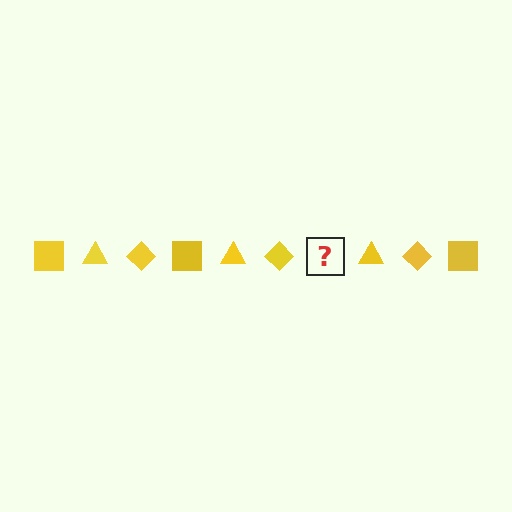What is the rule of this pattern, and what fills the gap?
The rule is that the pattern cycles through square, triangle, diamond shapes in yellow. The gap should be filled with a yellow square.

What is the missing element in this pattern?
The missing element is a yellow square.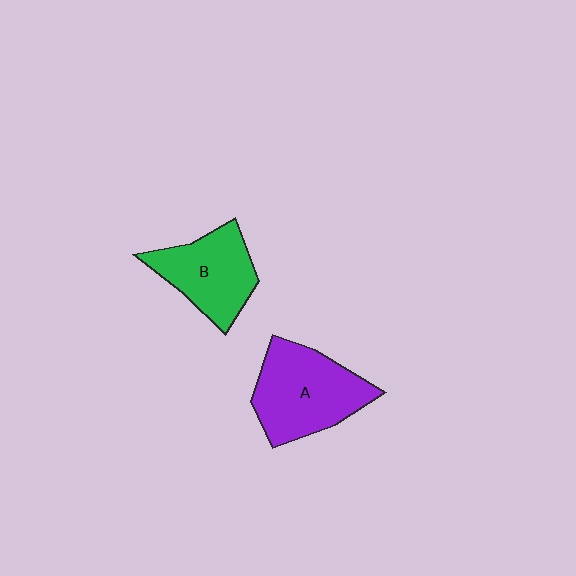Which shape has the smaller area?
Shape B (green).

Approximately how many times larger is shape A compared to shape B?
Approximately 1.2 times.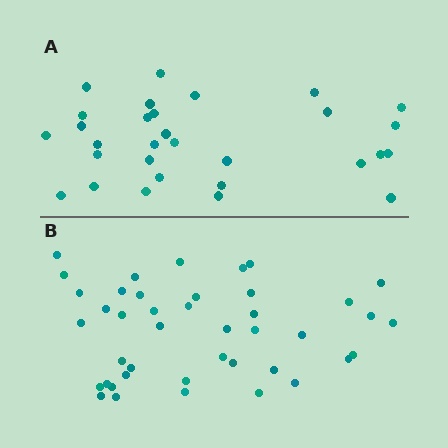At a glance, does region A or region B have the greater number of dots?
Region B (the bottom region) has more dots.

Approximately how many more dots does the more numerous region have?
Region B has roughly 12 or so more dots than region A.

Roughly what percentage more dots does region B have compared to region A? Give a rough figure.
About 40% more.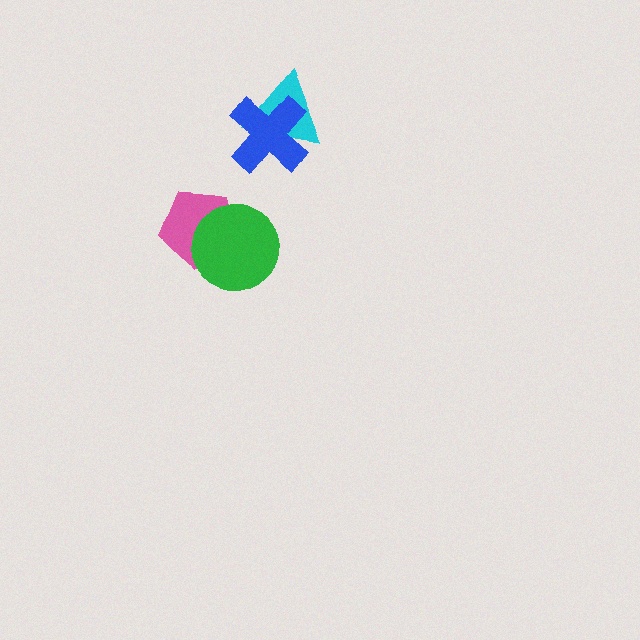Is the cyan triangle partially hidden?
Yes, it is partially covered by another shape.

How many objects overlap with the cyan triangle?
1 object overlaps with the cyan triangle.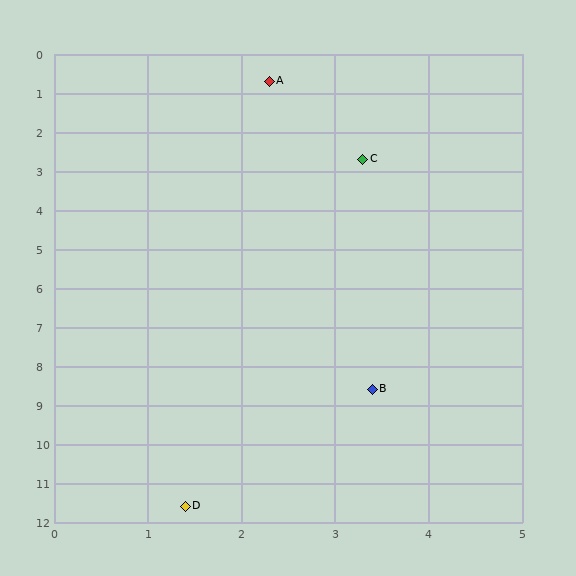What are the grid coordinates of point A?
Point A is at approximately (2.3, 0.7).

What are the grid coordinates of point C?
Point C is at approximately (3.3, 2.7).